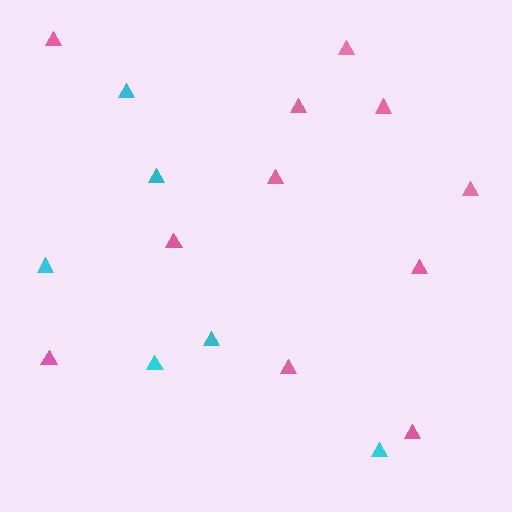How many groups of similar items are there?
There are 2 groups: one group of pink triangles (11) and one group of cyan triangles (6).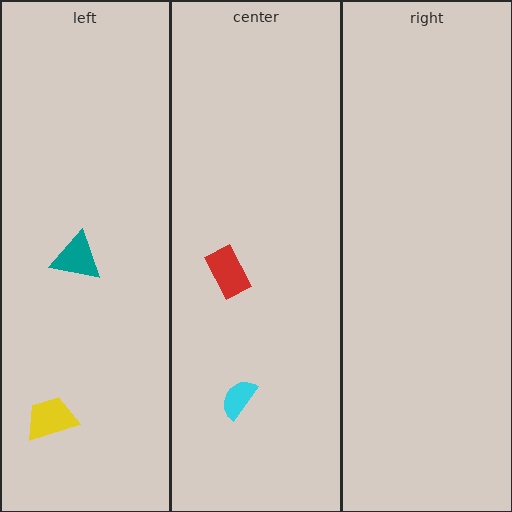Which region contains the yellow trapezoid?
The left region.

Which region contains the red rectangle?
The center region.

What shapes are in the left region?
The yellow trapezoid, the teal triangle.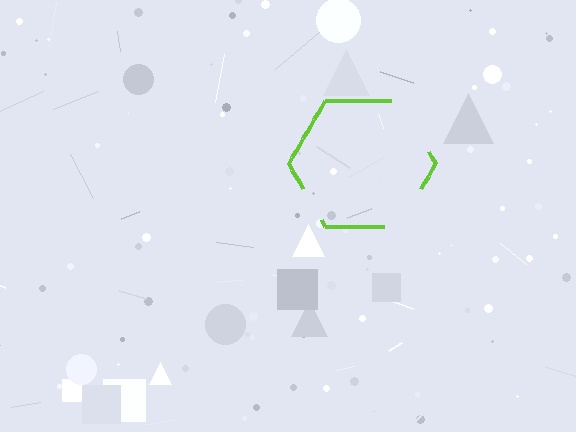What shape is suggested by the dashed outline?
The dashed outline suggests a hexagon.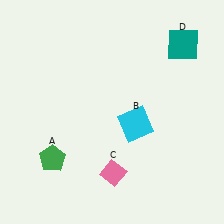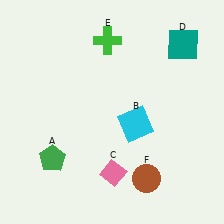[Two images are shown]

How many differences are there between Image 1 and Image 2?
There are 2 differences between the two images.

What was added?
A green cross (E), a brown circle (F) were added in Image 2.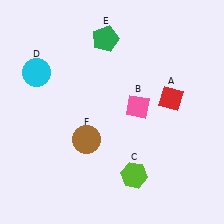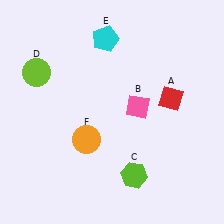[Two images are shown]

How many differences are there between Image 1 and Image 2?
There are 3 differences between the two images.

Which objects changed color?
D changed from cyan to lime. E changed from green to cyan. F changed from brown to orange.